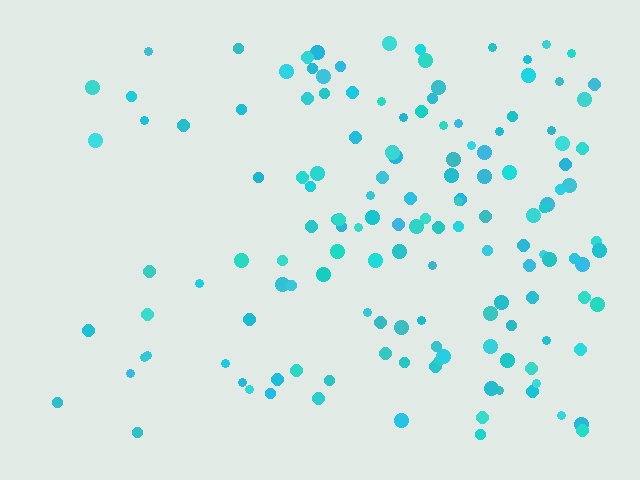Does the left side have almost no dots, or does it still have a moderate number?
Still a moderate number, just noticeably fewer than the right.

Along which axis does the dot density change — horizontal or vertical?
Horizontal.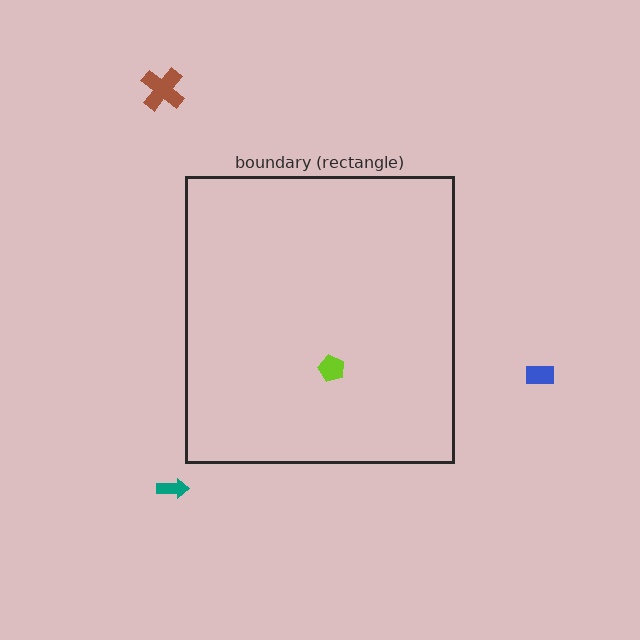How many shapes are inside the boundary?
1 inside, 3 outside.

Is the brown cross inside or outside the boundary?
Outside.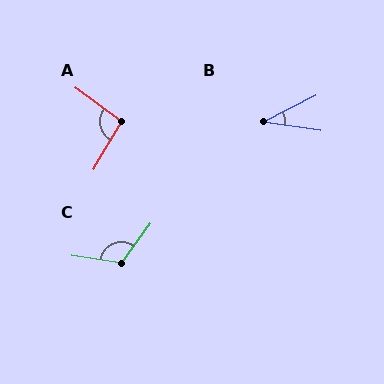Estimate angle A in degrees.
Approximately 96 degrees.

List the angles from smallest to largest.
B (35°), A (96°), C (117°).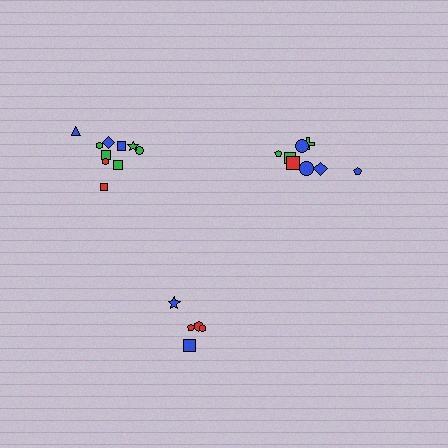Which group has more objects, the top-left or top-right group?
The top-left group.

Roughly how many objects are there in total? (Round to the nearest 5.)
Roughly 25 objects in total.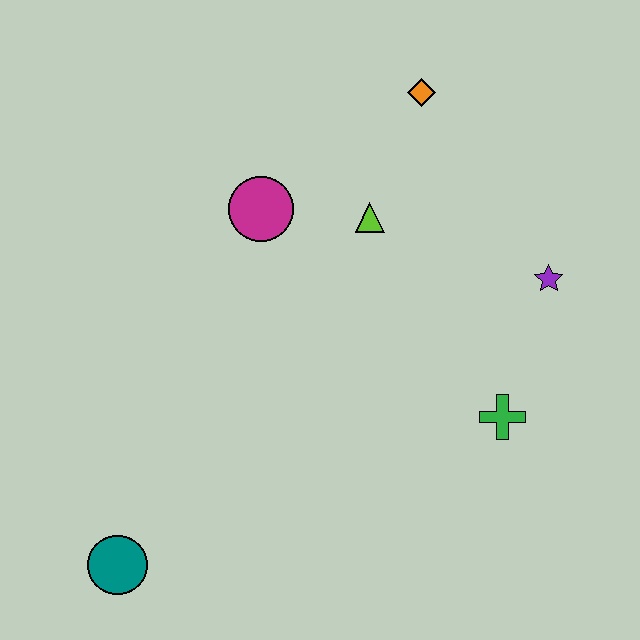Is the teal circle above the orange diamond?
No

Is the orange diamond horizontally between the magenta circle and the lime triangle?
No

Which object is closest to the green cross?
The purple star is closest to the green cross.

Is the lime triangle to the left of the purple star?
Yes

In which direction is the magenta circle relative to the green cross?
The magenta circle is to the left of the green cross.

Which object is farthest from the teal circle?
The orange diamond is farthest from the teal circle.